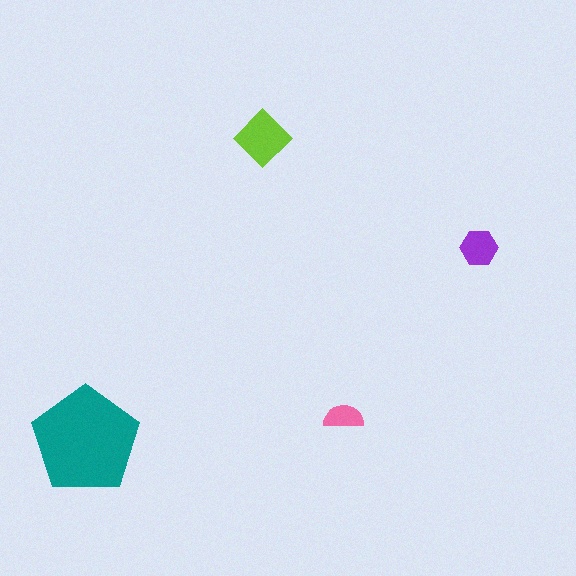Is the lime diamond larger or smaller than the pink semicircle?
Larger.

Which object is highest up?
The lime diamond is topmost.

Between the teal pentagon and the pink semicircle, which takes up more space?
The teal pentagon.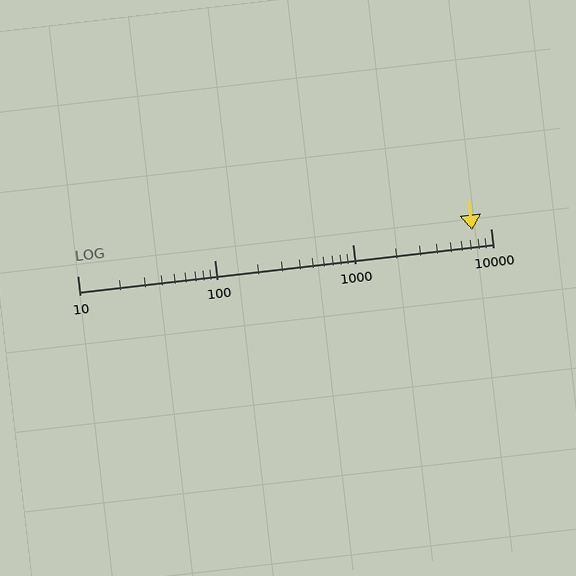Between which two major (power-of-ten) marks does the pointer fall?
The pointer is between 1000 and 10000.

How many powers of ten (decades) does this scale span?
The scale spans 3 decades, from 10 to 10000.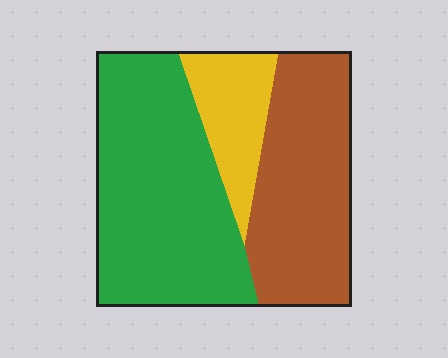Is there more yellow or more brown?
Brown.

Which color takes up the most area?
Green, at roughly 50%.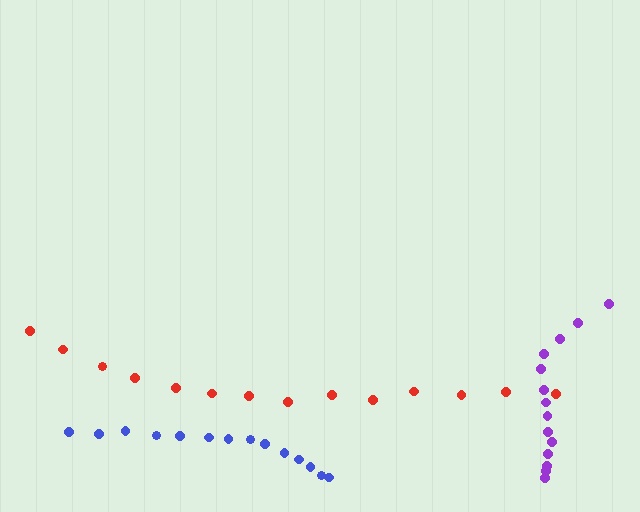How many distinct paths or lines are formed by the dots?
There are 3 distinct paths.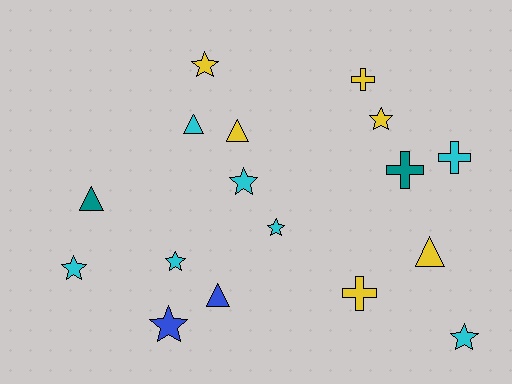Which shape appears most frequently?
Star, with 8 objects.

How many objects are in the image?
There are 17 objects.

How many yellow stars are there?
There are 2 yellow stars.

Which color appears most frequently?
Cyan, with 7 objects.